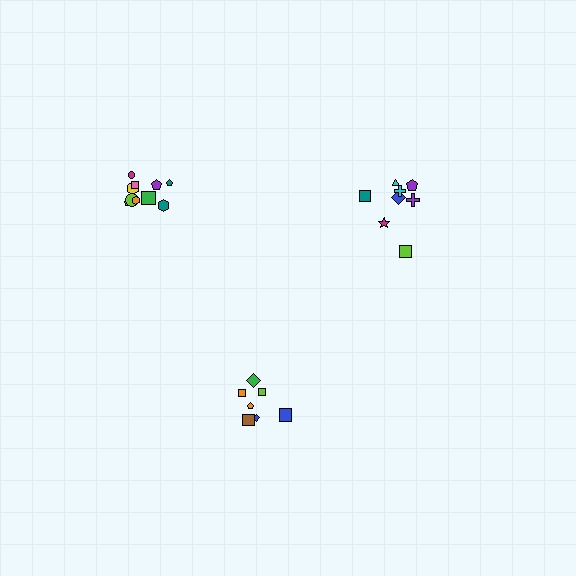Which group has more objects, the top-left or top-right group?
The top-left group.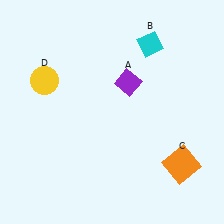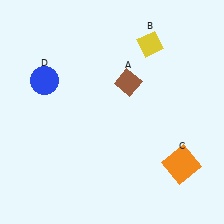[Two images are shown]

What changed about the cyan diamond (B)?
In Image 1, B is cyan. In Image 2, it changed to yellow.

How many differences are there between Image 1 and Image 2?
There are 3 differences between the two images.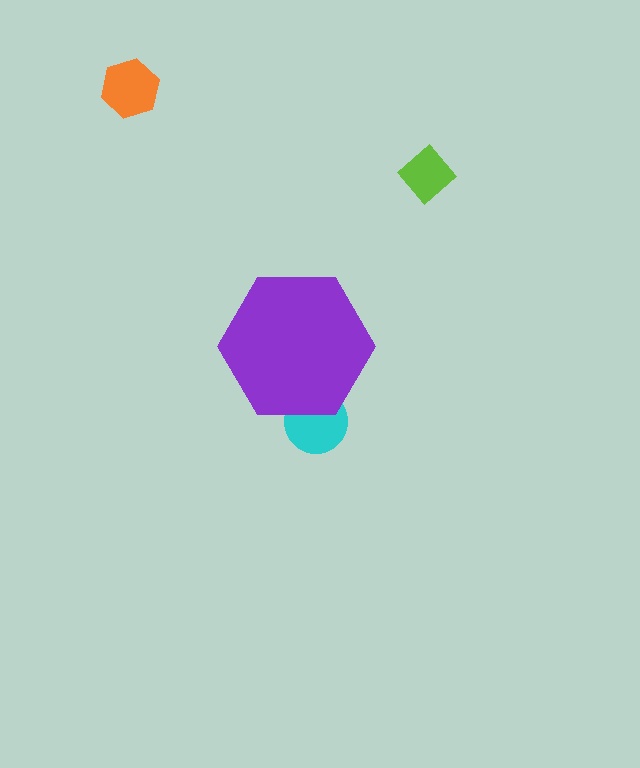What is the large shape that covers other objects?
A purple hexagon.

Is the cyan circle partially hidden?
Yes, the cyan circle is partially hidden behind the purple hexagon.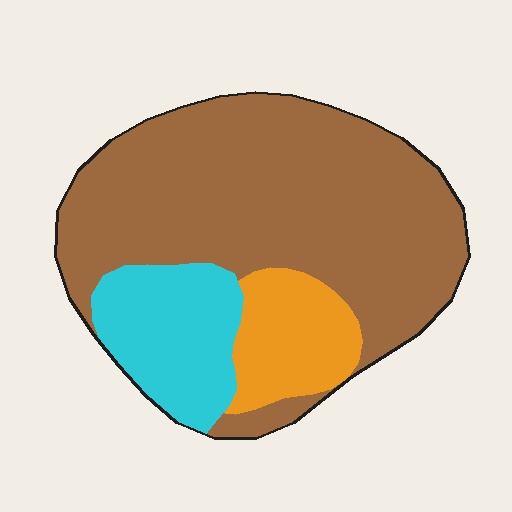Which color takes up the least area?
Orange, at roughly 15%.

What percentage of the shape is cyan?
Cyan takes up about one sixth (1/6) of the shape.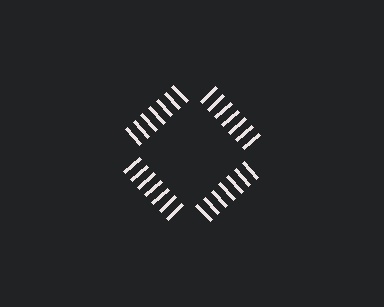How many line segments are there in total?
28 — 7 along each of the 4 edges.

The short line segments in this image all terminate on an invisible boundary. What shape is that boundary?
An illusory square — the line segments terminate on its edges but no continuous stroke is drawn.